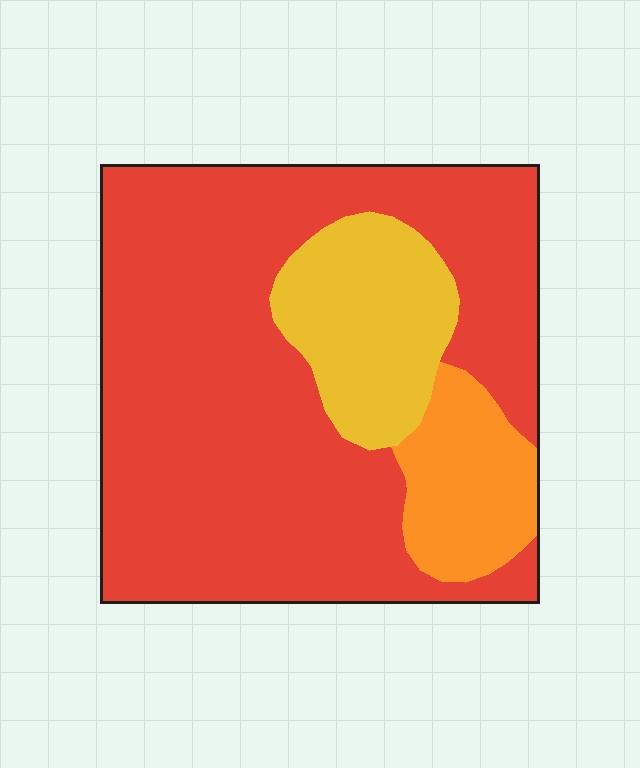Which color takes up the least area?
Orange, at roughly 10%.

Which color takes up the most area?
Red, at roughly 70%.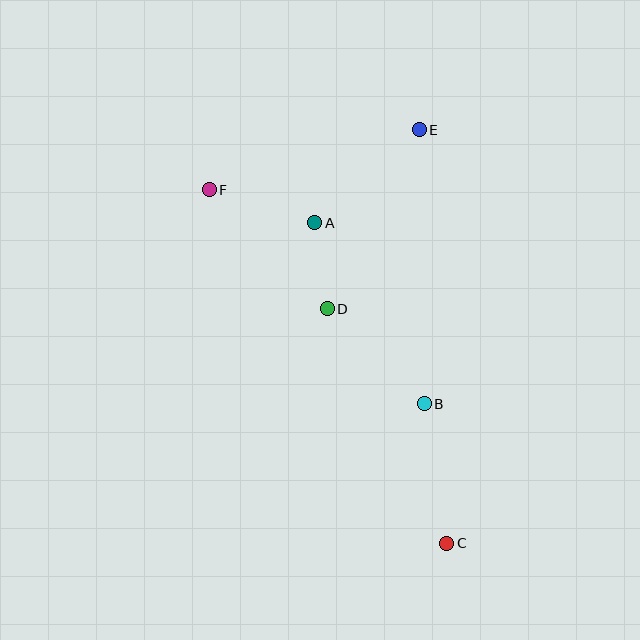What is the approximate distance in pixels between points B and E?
The distance between B and E is approximately 274 pixels.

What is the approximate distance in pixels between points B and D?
The distance between B and D is approximately 136 pixels.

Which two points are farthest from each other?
Points C and F are farthest from each other.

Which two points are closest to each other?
Points A and D are closest to each other.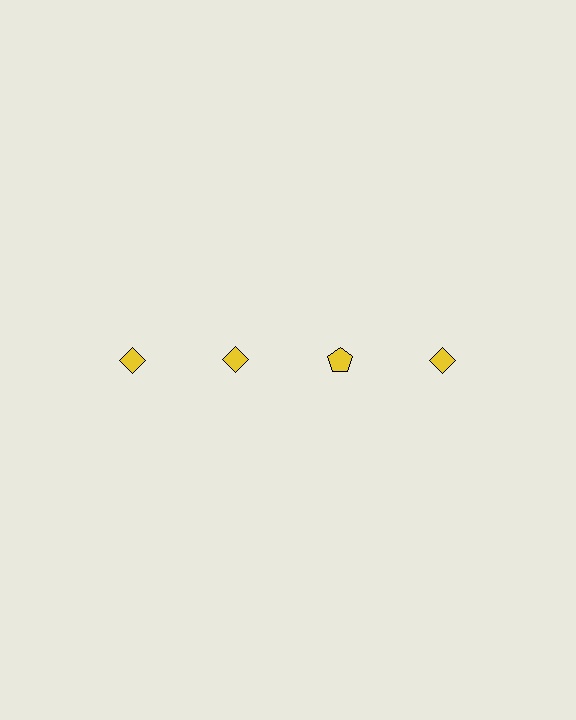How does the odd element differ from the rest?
It has a different shape: pentagon instead of diamond.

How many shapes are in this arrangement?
There are 4 shapes arranged in a grid pattern.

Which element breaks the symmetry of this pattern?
The yellow pentagon in the top row, center column breaks the symmetry. All other shapes are yellow diamonds.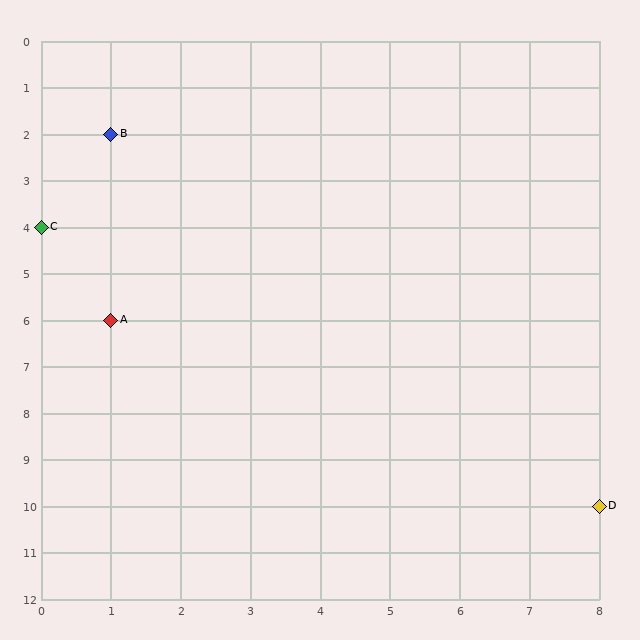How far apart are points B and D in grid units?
Points B and D are 7 columns and 8 rows apart (about 10.6 grid units diagonally).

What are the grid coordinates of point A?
Point A is at grid coordinates (1, 6).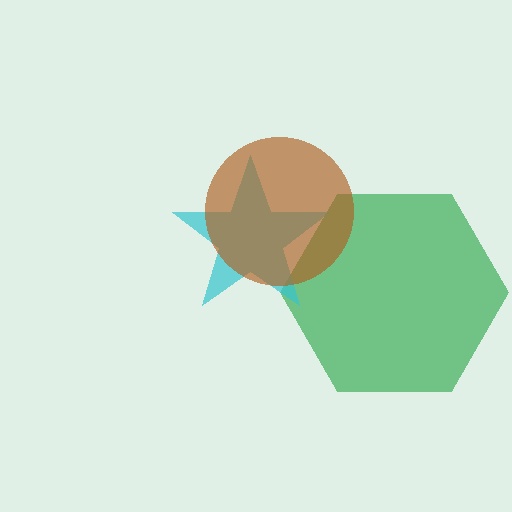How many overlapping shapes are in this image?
There are 3 overlapping shapes in the image.